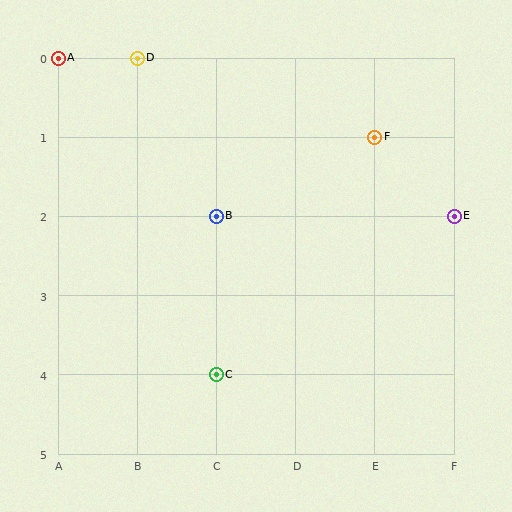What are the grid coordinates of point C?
Point C is at grid coordinates (C, 4).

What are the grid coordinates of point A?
Point A is at grid coordinates (A, 0).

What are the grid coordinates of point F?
Point F is at grid coordinates (E, 1).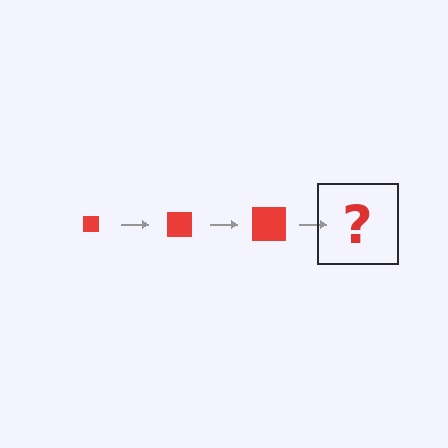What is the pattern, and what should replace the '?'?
The pattern is that the square gets progressively larger each step. The '?' should be a red square, larger than the previous one.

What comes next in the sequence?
The next element should be a red square, larger than the previous one.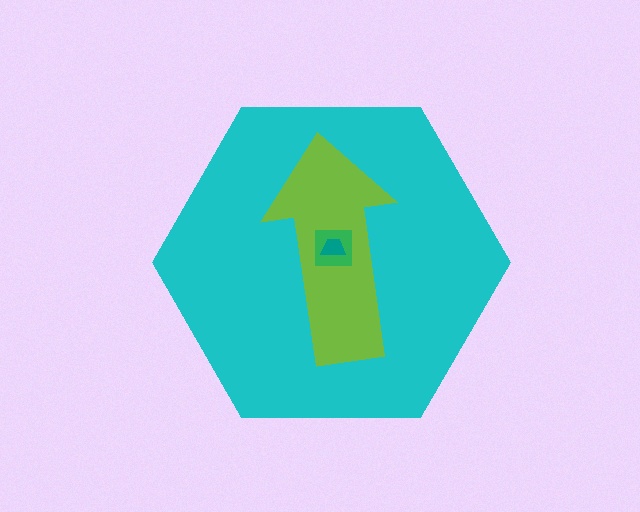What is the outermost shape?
The cyan hexagon.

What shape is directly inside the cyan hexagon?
The lime arrow.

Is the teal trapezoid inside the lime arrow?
Yes.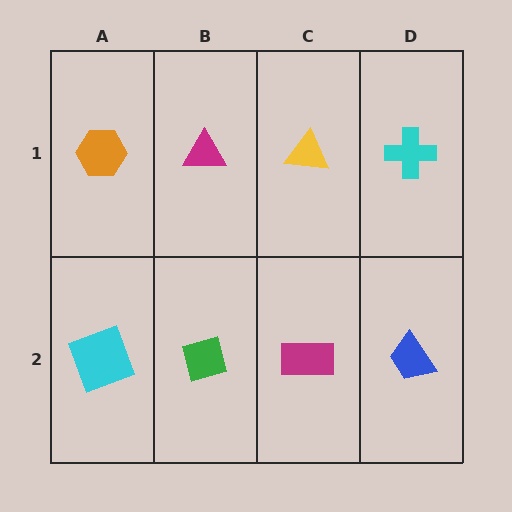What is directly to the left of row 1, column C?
A magenta triangle.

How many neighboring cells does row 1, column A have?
2.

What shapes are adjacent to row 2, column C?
A yellow triangle (row 1, column C), a green diamond (row 2, column B), a blue trapezoid (row 2, column D).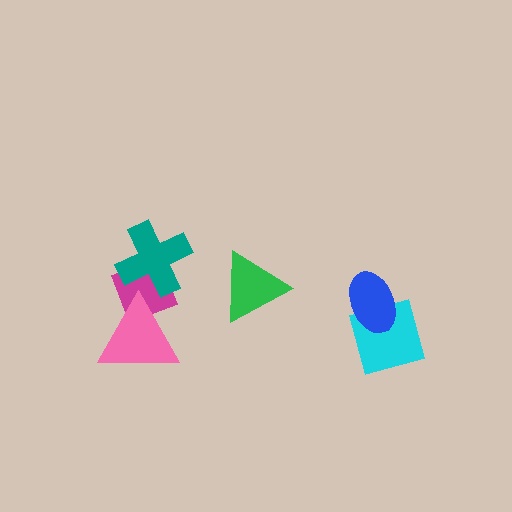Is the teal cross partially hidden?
No, no other shape covers it.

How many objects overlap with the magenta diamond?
2 objects overlap with the magenta diamond.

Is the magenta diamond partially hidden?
Yes, it is partially covered by another shape.